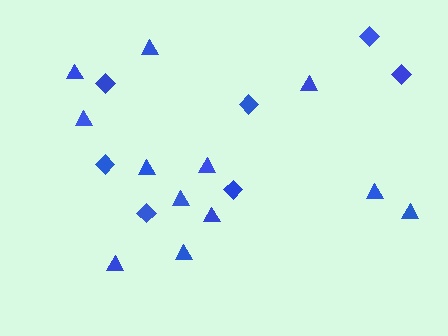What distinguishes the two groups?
There are 2 groups: one group of diamonds (7) and one group of triangles (12).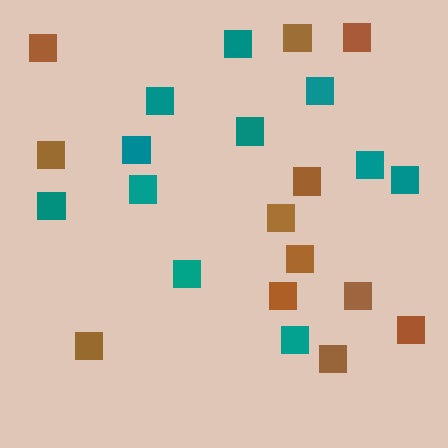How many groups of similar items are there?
There are 2 groups: one group of brown squares (12) and one group of teal squares (11).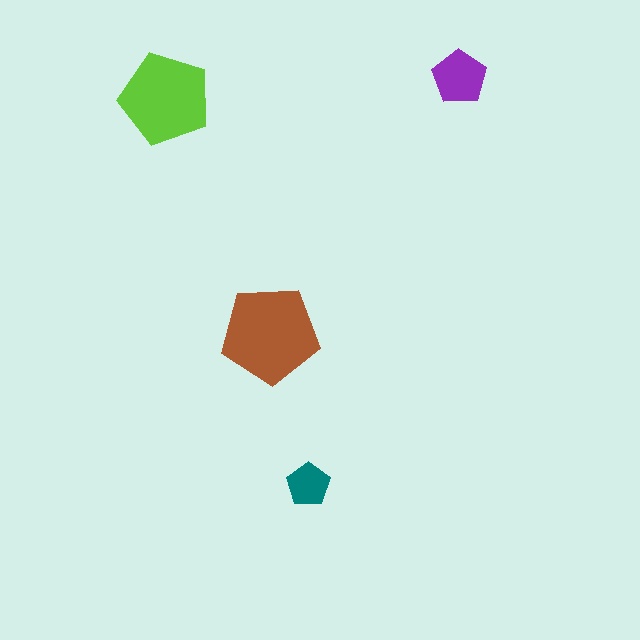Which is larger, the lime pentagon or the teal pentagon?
The lime one.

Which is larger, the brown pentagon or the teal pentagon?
The brown one.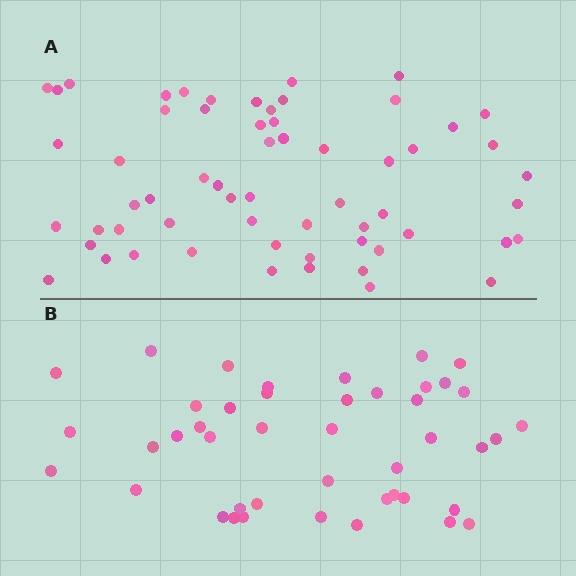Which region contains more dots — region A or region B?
Region A (the top region) has more dots.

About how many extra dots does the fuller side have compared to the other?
Region A has approximately 15 more dots than region B.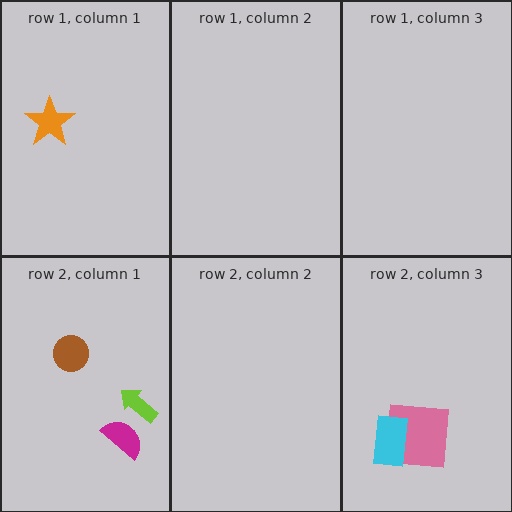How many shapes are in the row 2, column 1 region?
3.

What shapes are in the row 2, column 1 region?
The brown circle, the magenta semicircle, the lime arrow.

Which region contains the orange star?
The row 1, column 1 region.